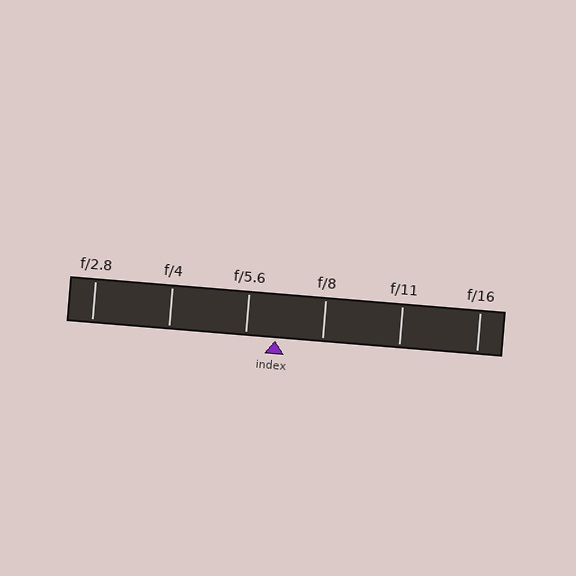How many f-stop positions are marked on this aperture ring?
There are 6 f-stop positions marked.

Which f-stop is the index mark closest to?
The index mark is closest to f/5.6.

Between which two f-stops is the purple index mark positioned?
The index mark is between f/5.6 and f/8.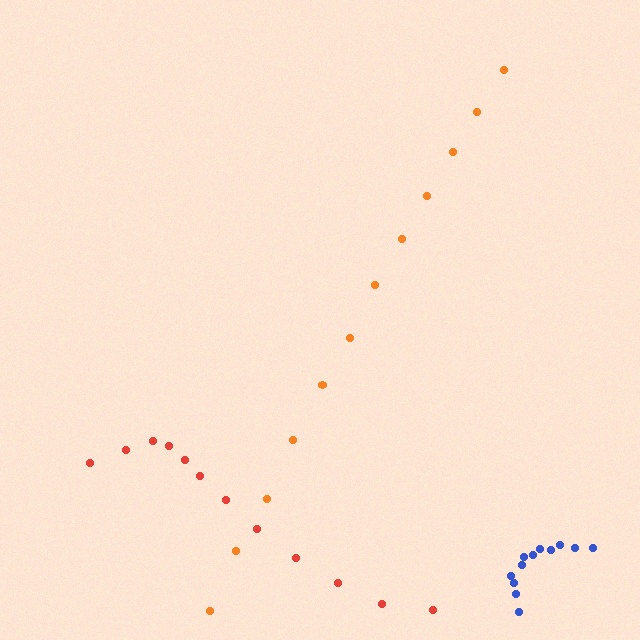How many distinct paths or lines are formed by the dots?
There are 3 distinct paths.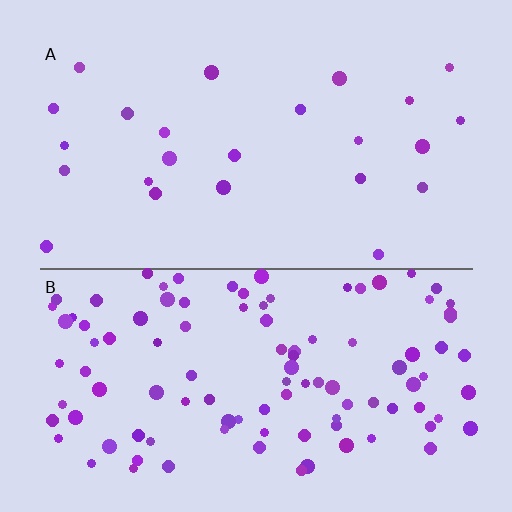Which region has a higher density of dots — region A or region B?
B (the bottom).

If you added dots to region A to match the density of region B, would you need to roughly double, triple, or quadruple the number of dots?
Approximately quadruple.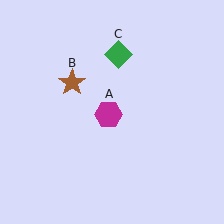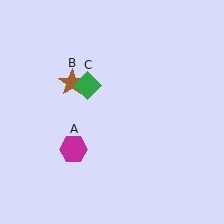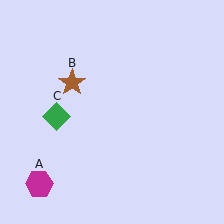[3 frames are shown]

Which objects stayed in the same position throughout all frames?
Brown star (object B) remained stationary.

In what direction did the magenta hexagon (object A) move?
The magenta hexagon (object A) moved down and to the left.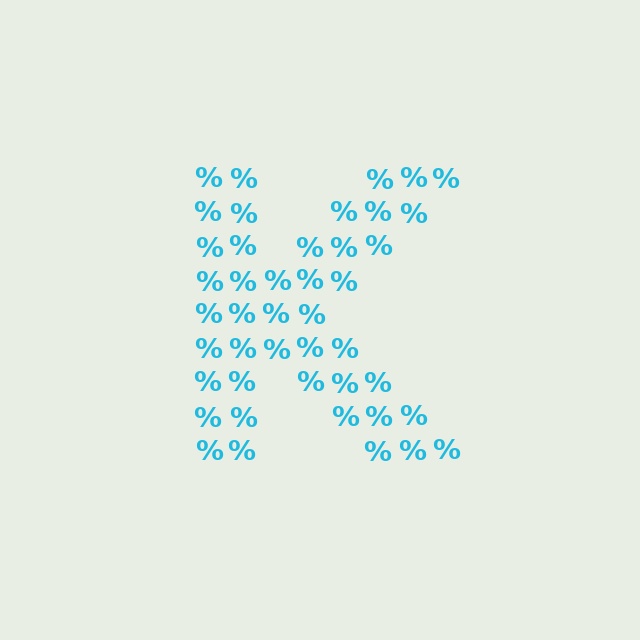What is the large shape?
The large shape is the letter K.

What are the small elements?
The small elements are percent signs.